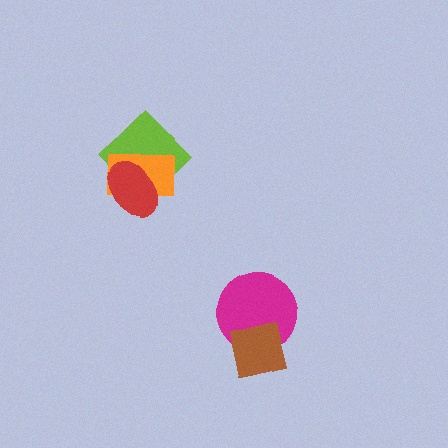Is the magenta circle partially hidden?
Yes, it is partially covered by another shape.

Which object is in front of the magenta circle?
The brown square is in front of the magenta circle.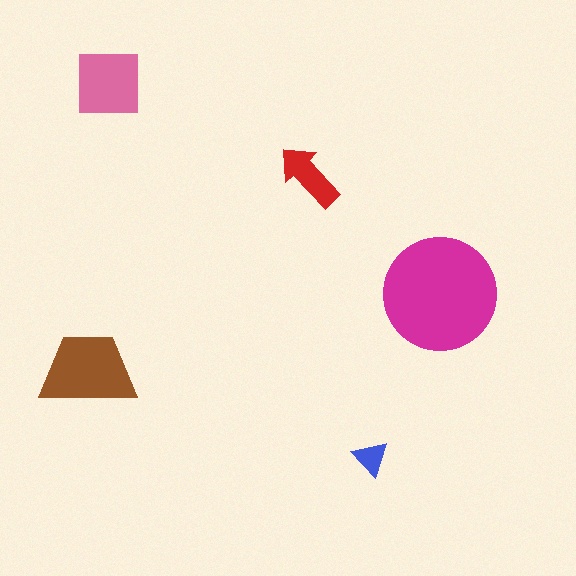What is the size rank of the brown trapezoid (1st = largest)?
2nd.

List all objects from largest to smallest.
The magenta circle, the brown trapezoid, the pink square, the red arrow, the blue triangle.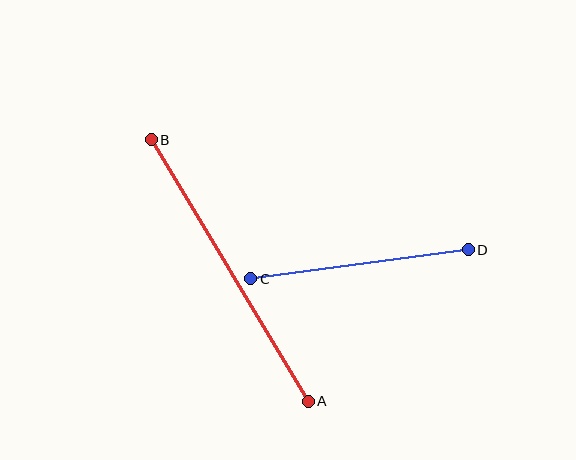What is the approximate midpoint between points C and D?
The midpoint is at approximately (360, 264) pixels.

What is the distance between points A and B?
The distance is approximately 305 pixels.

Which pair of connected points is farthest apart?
Points A and B are farthest apart.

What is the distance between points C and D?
The distance is approximately 220 pixels.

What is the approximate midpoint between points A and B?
The midpoint is at approximately (230, 270) pixels.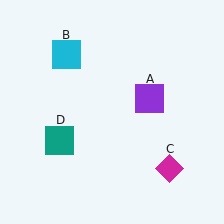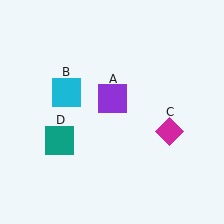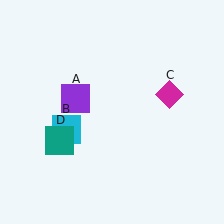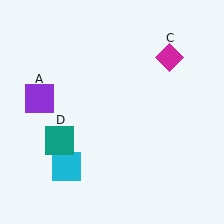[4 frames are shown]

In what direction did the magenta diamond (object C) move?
The magenta diamond (object C) moved up.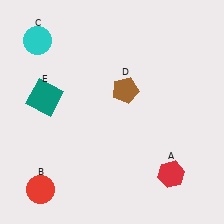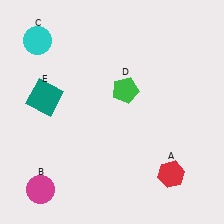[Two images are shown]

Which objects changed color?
B changed from red to magenta. D changed from brown to green.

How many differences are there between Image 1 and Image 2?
There are 2 differences between the two images.